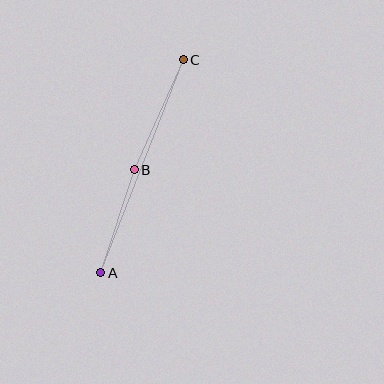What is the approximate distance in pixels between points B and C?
The distance between B and C is approximately 120 pixels.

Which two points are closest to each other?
Points A and B are closest to each other.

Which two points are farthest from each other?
Points A and C are farthest from each other.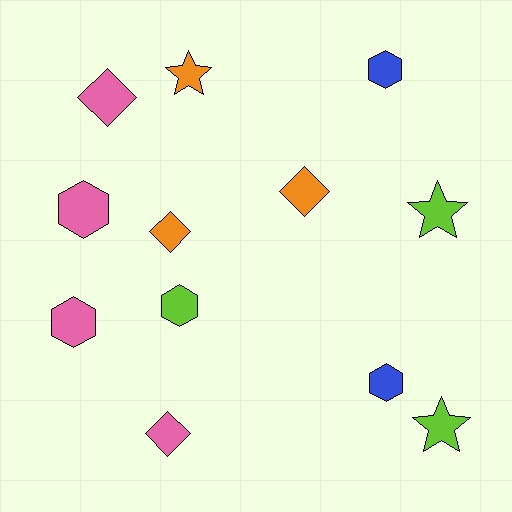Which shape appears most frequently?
Hexagon, with 5 objects.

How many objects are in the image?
There are 12 objects.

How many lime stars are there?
There are 2 lime stars.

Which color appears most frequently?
Pink, with 4 objects.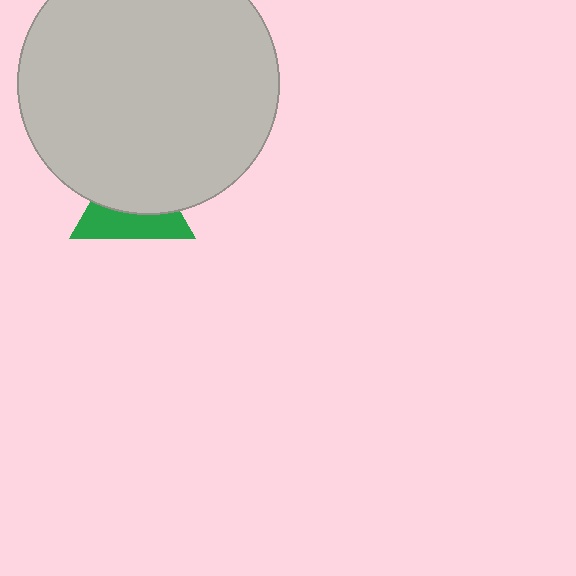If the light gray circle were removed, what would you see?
You would see the complete green triangle.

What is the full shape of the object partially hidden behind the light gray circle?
The partially hidden object is a green triangle.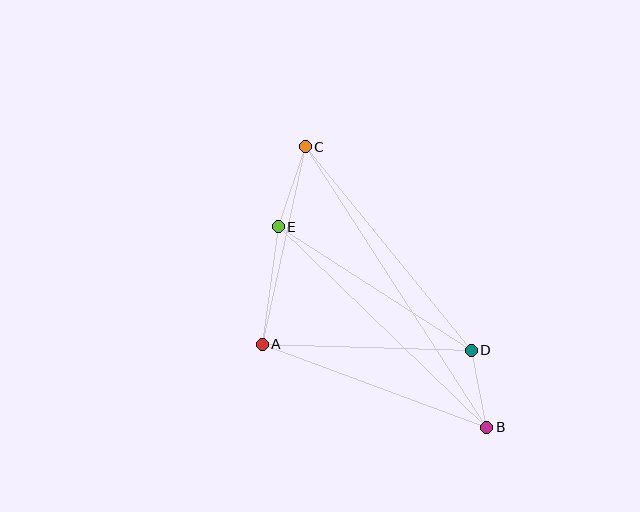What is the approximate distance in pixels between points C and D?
The distance between C and D is approximately 262 pixels.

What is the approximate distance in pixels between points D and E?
The distance between D and E is approximately 229 pixels.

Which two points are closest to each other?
Points B and D are closest to each other.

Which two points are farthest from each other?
Points B and C are farthest from each other.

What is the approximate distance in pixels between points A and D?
The distance between A and D is approximately 209 pixels.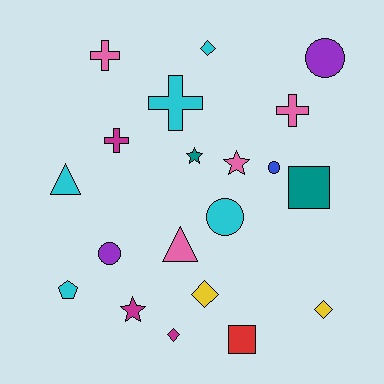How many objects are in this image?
There are 20 objects.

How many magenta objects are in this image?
There are 3 magenta objects.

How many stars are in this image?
There are 3 stars.